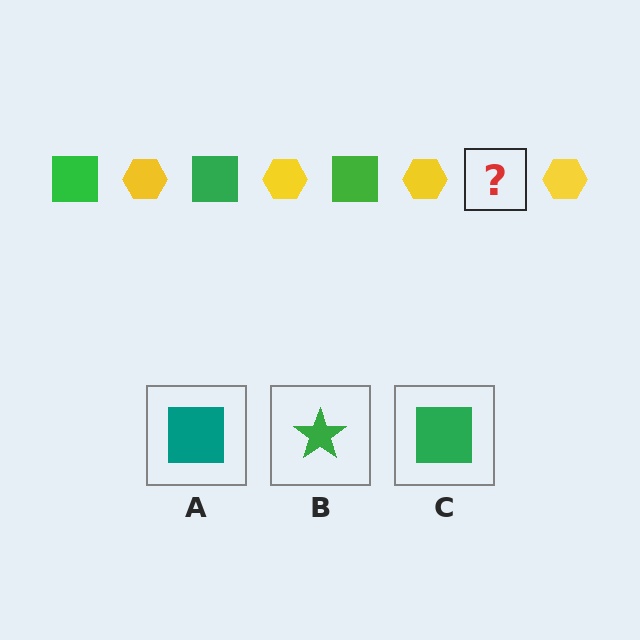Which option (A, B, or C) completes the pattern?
C.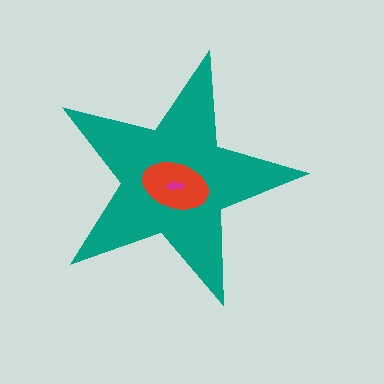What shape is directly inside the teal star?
The red ellipse.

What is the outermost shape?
The teal star.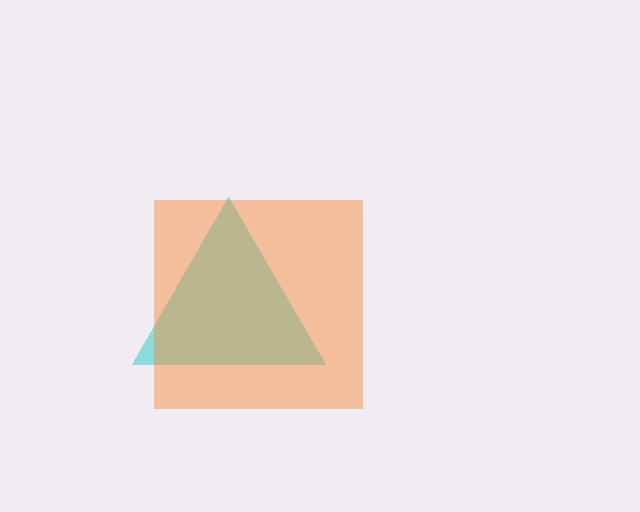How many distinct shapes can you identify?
There are 2 distinct shapes: a cyan triangle, an orange square.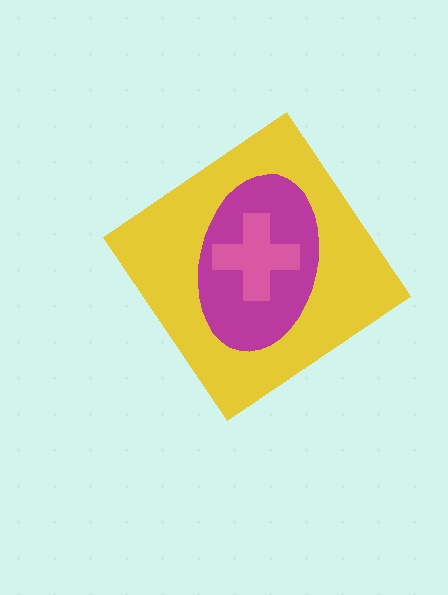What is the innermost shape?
The pink cross.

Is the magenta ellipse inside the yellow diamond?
Yes.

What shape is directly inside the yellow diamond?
The magenta ellipse.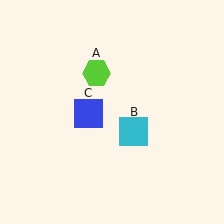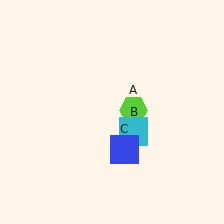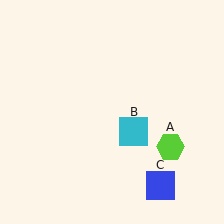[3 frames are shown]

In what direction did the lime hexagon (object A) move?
The lime hexagon (object A) moved down and to the right.